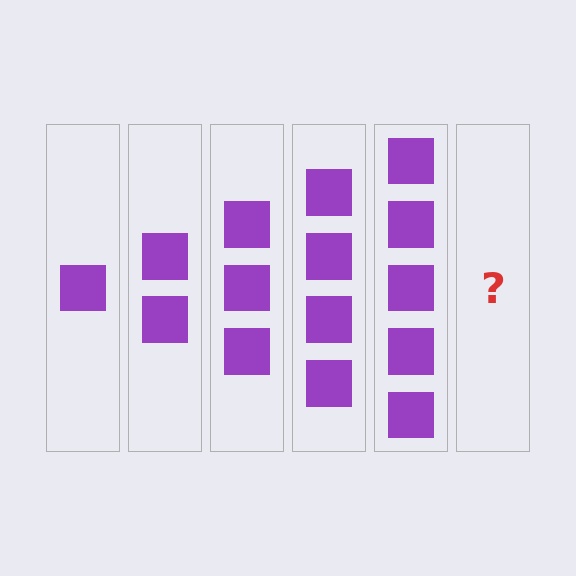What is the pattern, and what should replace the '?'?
The pattern is that each step adds one more square. The '?' should be 6 squares.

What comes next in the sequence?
The next element should be 6 squares.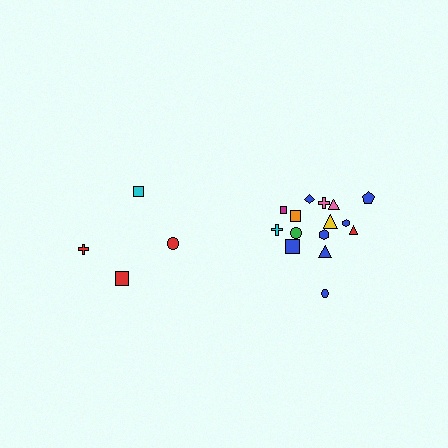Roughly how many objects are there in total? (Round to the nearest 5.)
Roughly 20 objects in total.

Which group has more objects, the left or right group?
The right group.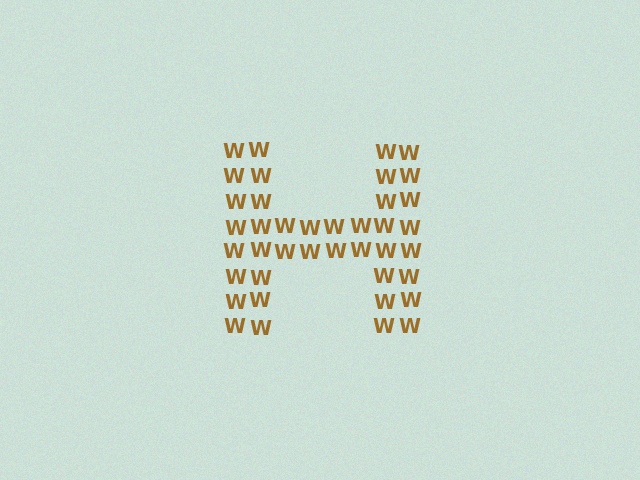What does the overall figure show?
The overall figure shows the letter H.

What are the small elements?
The small elements are letter W's.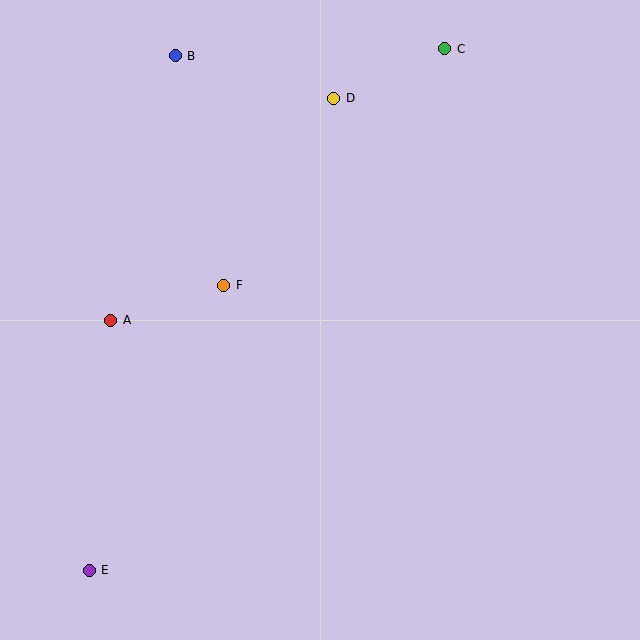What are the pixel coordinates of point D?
Point D is at (334, 98).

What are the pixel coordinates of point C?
Point C is at (445, 49).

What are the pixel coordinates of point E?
Point E is at (89, 570).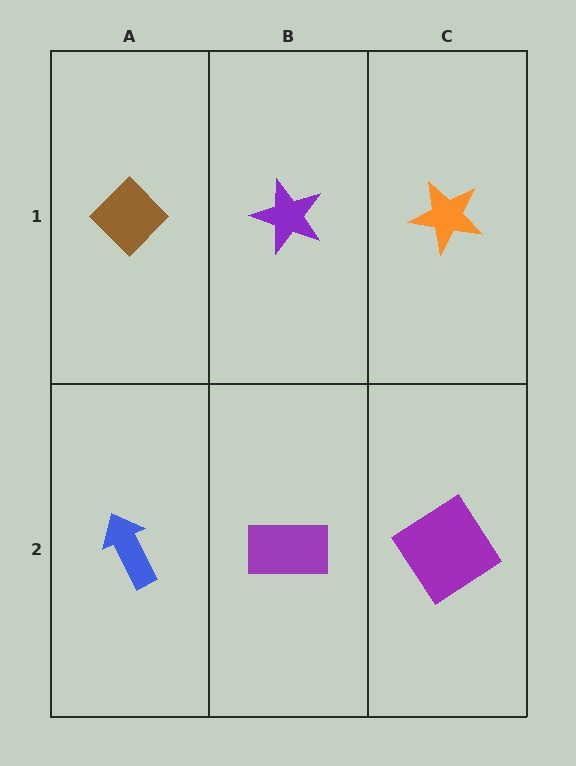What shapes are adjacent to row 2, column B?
A purple star (row 1, column B), a blue arrow (row 2, column A), a purple diamond (row 2, column C).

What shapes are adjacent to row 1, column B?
A purple rectangle (row 2, column B), a brown diamond (row 1, column A), an orange star (row 1, column C).